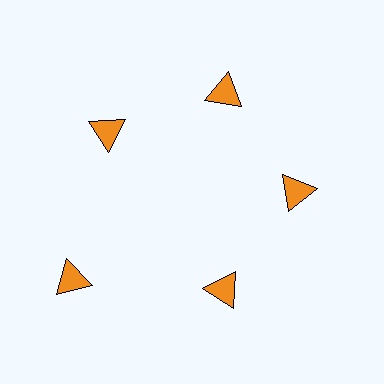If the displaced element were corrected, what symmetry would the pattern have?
It would have 5-fold rotational symmetry — the pattern would map onto itself every 72 degrees.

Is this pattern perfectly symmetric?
No. The 5 orange triangles are arranged in a ring, but one element near the 8 o'clock position is pushed outward from the center, breaking the 5-fold rotational symmetry.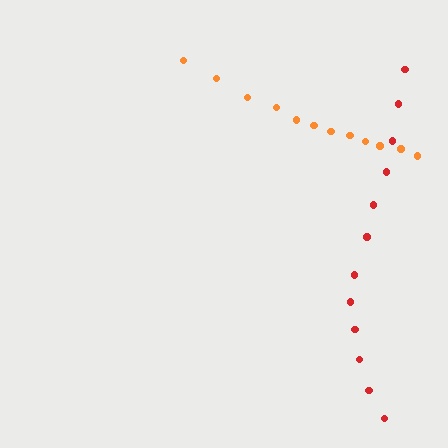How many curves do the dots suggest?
There are 2 distinct paths.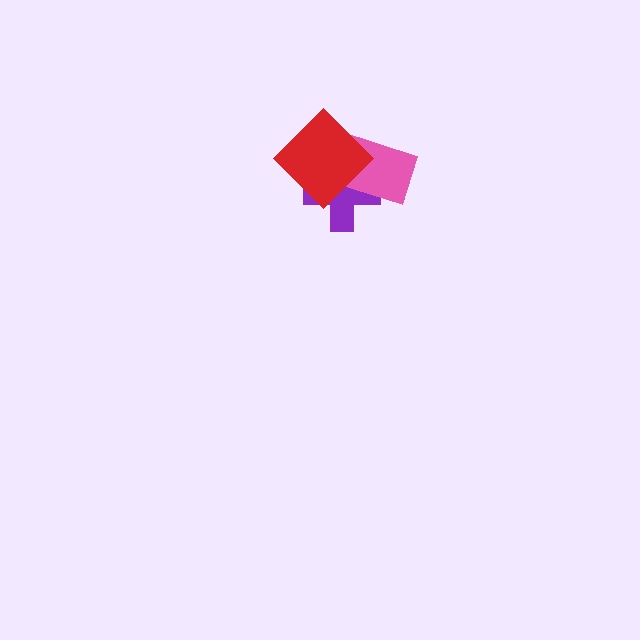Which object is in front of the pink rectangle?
The red diamond is in front of the pink rectangle.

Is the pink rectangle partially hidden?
Yes, it is partially covered by another shape.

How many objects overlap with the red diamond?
2 objects overlap with the red diamond.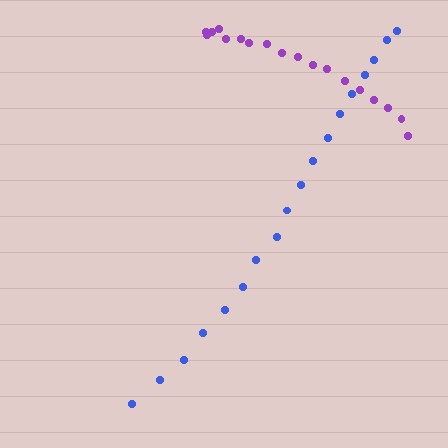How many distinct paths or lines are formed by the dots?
There are 2 distinct paths.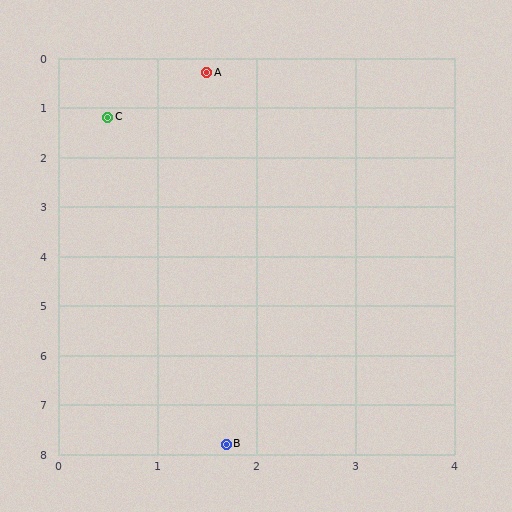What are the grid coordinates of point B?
Point B is at approximately (1.7, 7.8).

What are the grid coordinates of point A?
Point A is at approximately (1.5, 0.3).